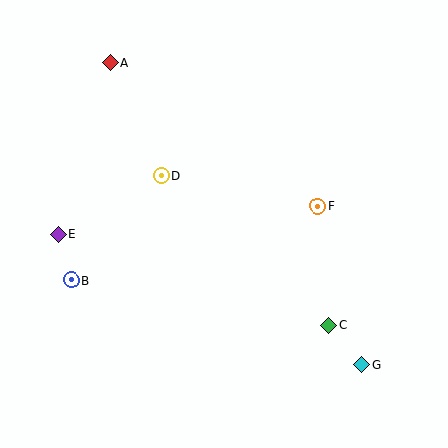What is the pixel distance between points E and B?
The distance between E and B is 47 pixels.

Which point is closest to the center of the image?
Point D at (161, 175) is closest to the center.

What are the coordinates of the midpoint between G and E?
The midpoint between G and E is at (210, 300).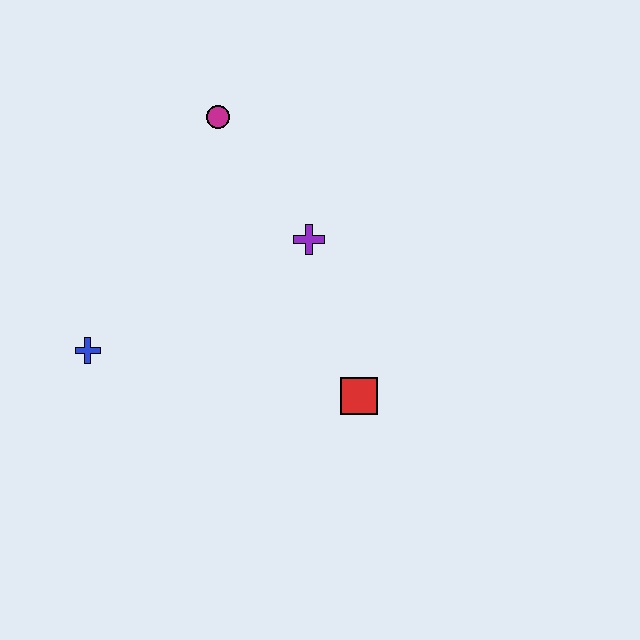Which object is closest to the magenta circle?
The purple cross is closest to the magenta circle.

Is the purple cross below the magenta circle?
Yes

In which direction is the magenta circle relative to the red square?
The magenta circle is above the red square.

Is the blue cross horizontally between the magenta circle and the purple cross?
No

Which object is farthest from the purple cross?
The blue cross is farthest from the purple cross.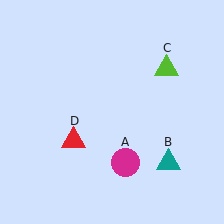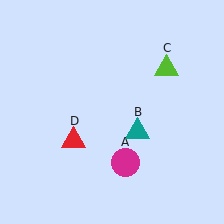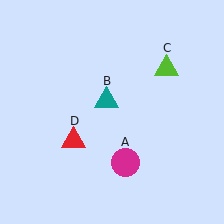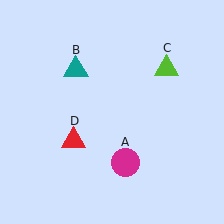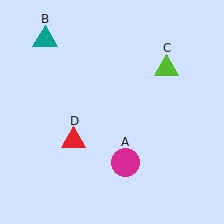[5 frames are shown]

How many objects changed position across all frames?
1 object changed position: teal triangle (object B).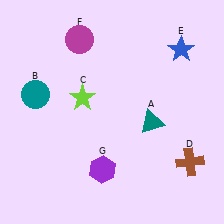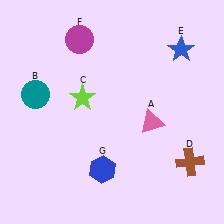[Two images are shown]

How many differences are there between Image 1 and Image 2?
There are 2 differences between the two images.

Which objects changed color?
A changed from teal to pink. G changed from purple to blue.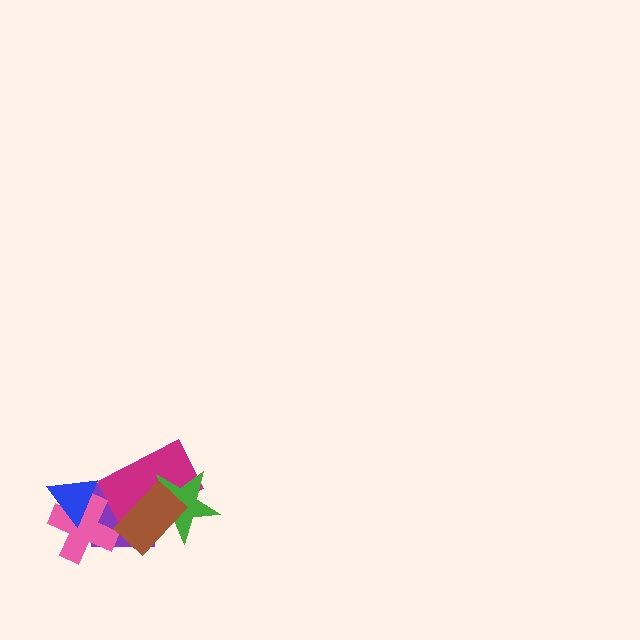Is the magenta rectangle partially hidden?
Yes, it is partially covered by another shape.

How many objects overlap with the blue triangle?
2 objects overlap with the blue triangle.